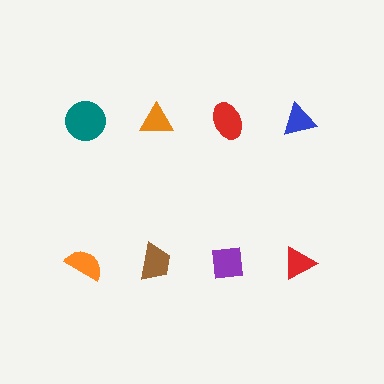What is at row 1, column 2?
An orange triangle.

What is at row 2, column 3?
A purple square.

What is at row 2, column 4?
A red triangle.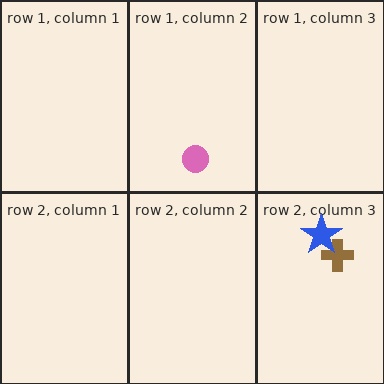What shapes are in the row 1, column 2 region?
The pink circle.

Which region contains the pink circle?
The row 1, column 2 region.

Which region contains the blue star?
The row 2, column 3 region.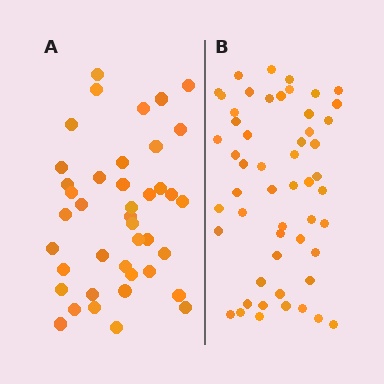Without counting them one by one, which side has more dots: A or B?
Region B (the right region) has more dots.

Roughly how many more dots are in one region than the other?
Region B has roughly 12 or so more dots than region A.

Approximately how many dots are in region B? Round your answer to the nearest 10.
About 50 dots. (The exact count is 53, which rounds to 50.)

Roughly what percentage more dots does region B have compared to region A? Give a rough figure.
About 30% more.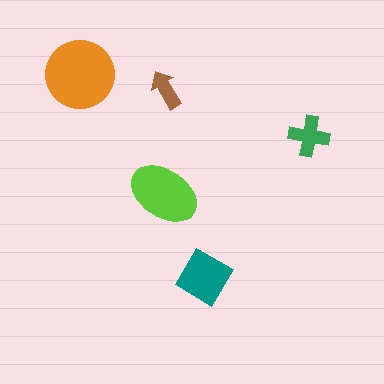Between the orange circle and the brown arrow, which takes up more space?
The orange circle.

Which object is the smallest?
The brown arrow.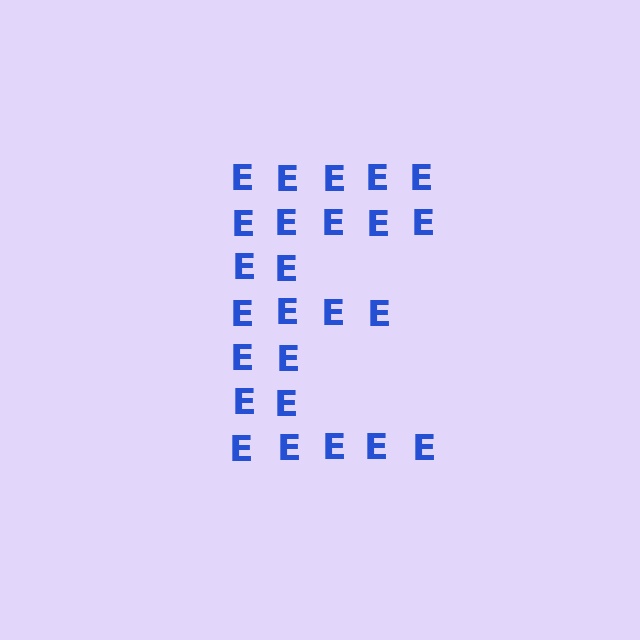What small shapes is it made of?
It is made of small letter E's.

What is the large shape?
The large shape is the letter E.